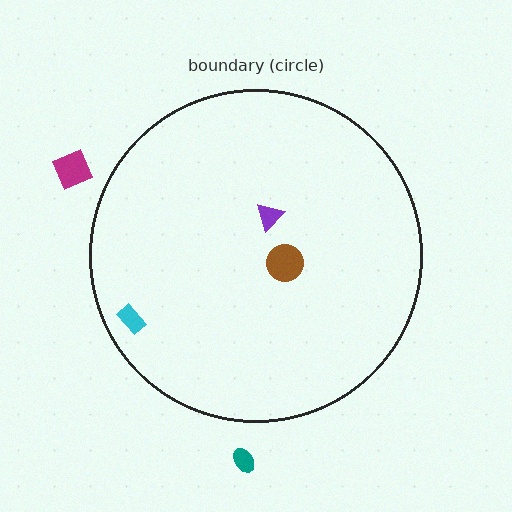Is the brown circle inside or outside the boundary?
Inside.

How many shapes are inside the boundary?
3 inside, 2 outside.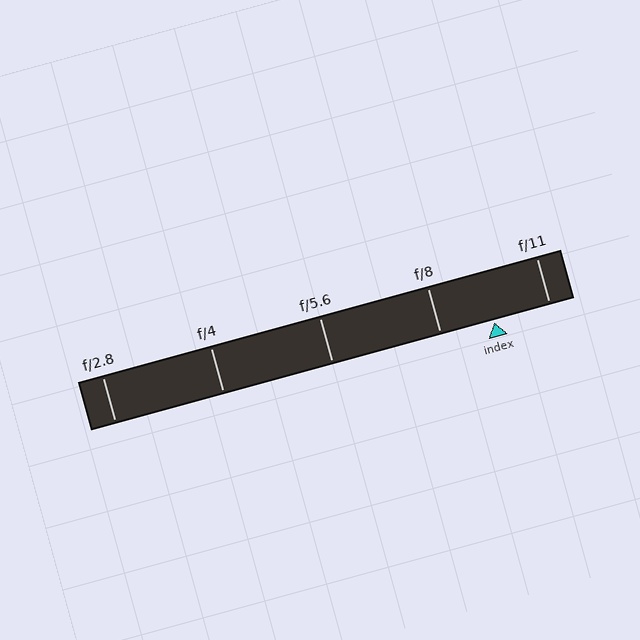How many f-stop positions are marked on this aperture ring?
There are 5 f-stop positions marked.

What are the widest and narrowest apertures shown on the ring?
The widest aperture shown is f/2.8 and the narrowest is f/11.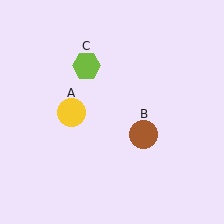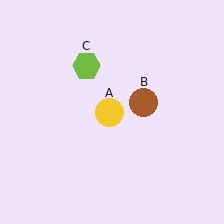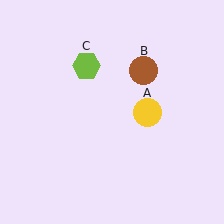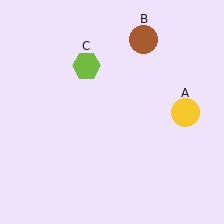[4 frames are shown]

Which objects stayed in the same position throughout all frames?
Lime hexagon (object C) remained stationary.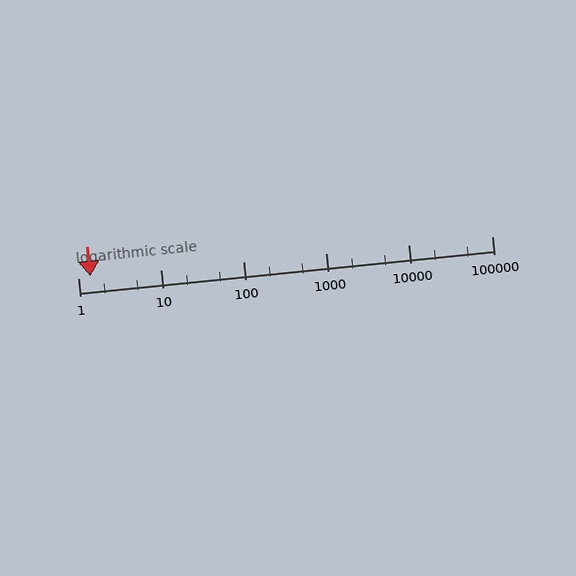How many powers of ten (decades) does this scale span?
The scale spans 5 decades, from 1 to 100000.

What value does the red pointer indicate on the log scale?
The pointer indicates approximately 1.4.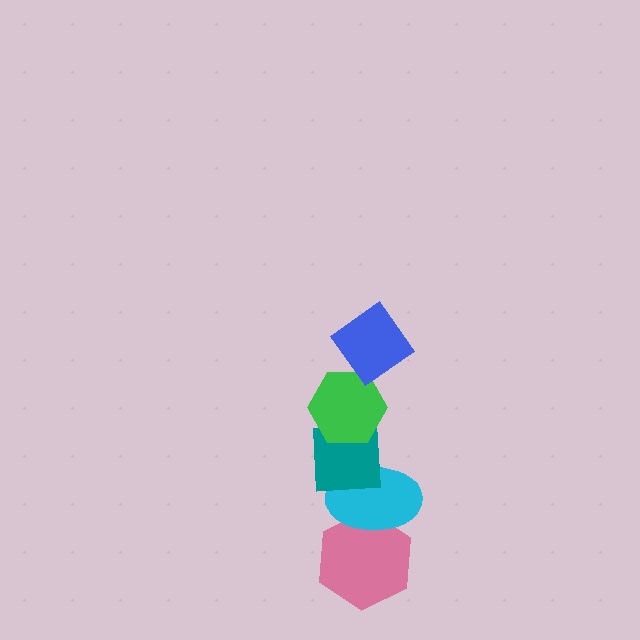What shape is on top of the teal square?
The green hexagon is on top of the teal square.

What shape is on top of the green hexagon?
The blue diamond is on top of the green hexagon.